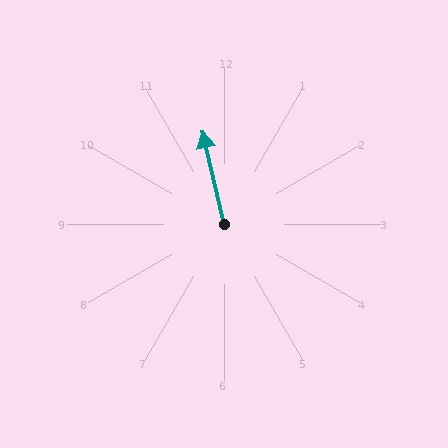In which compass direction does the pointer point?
North.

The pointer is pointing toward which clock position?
Roughly 12 o'clock.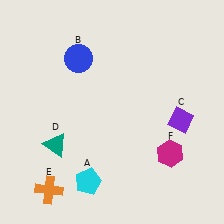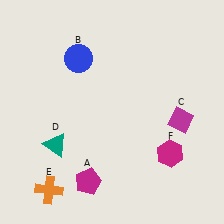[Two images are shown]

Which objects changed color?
A changed from cyan to magenta. C changed from purple to magenta.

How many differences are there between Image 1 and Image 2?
There are 2 differences between the two images.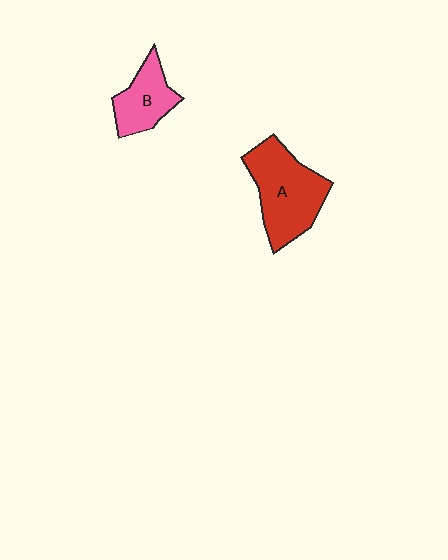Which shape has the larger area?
Shape A (red).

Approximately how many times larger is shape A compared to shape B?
Approximately 1.7 times.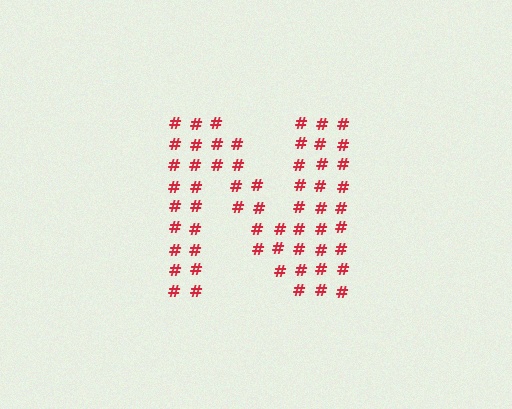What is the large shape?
The large shape is the letter N.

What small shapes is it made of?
It is made of small hash symbols.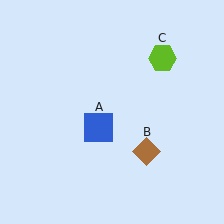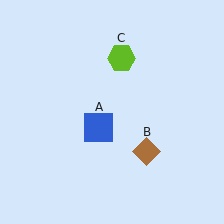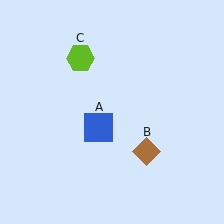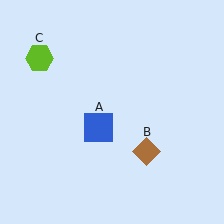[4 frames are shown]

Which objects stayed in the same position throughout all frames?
Blue square (object A) and brown diamond (object B) remained stationary.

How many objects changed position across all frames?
1 object changed position: lime hexagon (object C).